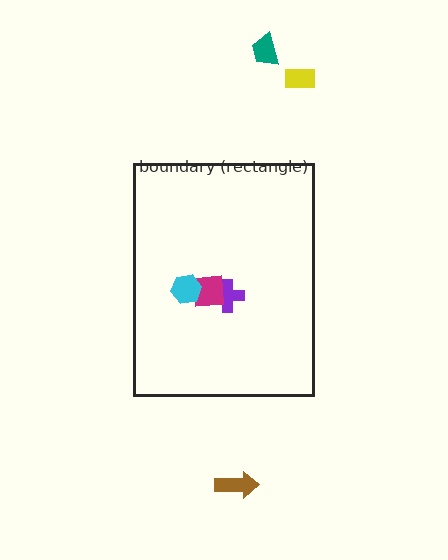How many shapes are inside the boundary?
3 inside, 3 outside.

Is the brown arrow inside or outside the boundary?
Outside.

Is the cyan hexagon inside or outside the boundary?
Inside.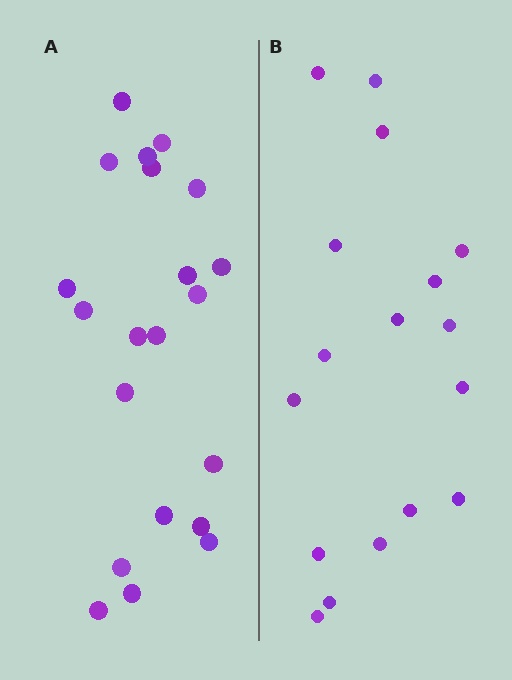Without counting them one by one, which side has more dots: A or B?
Region A (the left region) has more dots.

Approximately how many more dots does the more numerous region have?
Region A has about 4 more dots than region B.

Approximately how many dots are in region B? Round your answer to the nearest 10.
About 20 dots. (The exact count is 17, which rounds to 20.)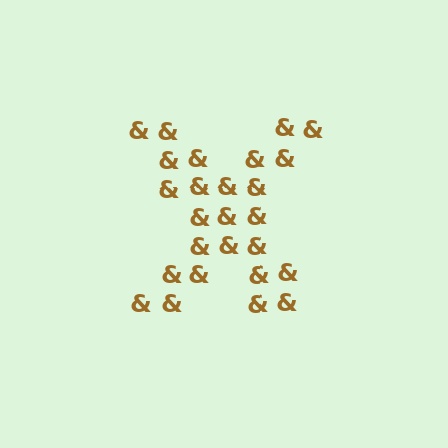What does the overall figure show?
The overall figure shows the letter X.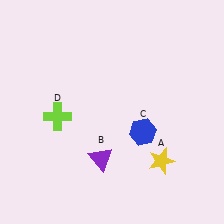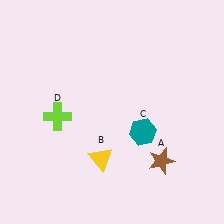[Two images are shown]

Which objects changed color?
A changed from yellow to brown. B changed from purple to yellow. C changed from blue to teal.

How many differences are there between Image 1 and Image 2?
There are 3 differences between the two images.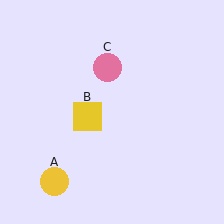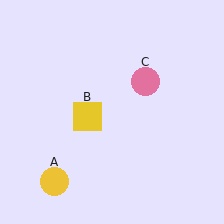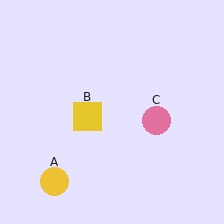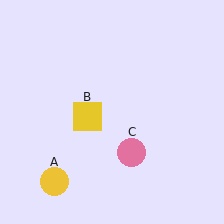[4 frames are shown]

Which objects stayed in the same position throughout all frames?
Yellow circle (object A) and yellow square (object B) remained stationary.